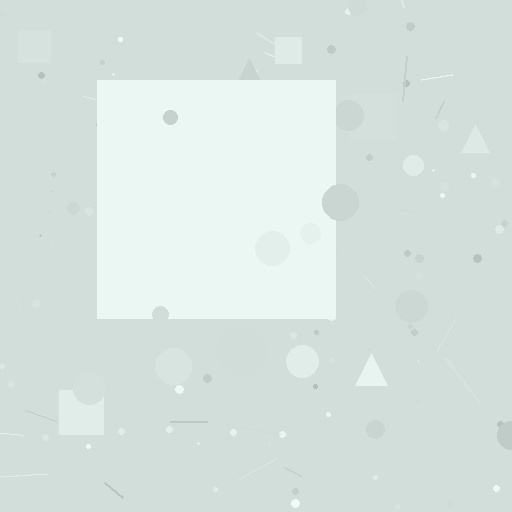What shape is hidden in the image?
A square is hidden in the image.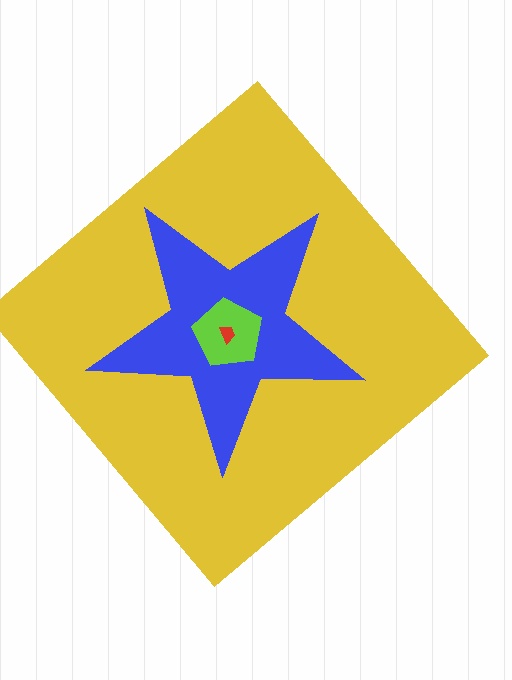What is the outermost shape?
The yellow diamond.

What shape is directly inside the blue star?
The lime pentagon.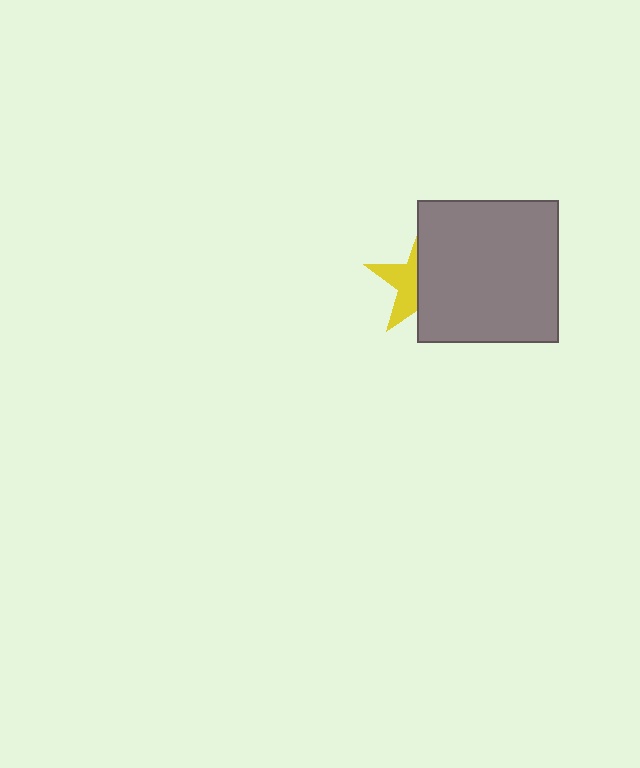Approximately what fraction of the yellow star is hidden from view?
Roughly 57% of the yellow star is hidden behind the gray square.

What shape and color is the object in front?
The object in front is a gray square.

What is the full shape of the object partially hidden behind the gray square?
The partially hidden object is a yellow star.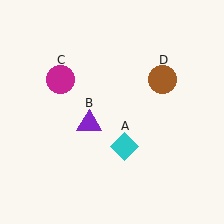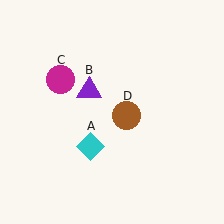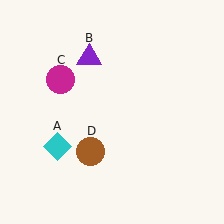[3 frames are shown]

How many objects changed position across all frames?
3 objects changed position: cyan diamond (object A), purple triangle (object B), brown circle (object D).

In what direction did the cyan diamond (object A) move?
The cyan diamond (object A) moved left.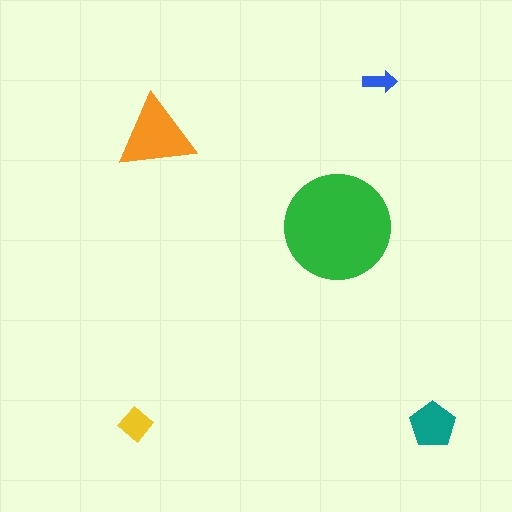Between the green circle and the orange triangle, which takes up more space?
The green circle.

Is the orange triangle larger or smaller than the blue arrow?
Larger.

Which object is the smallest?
The blue arrow.